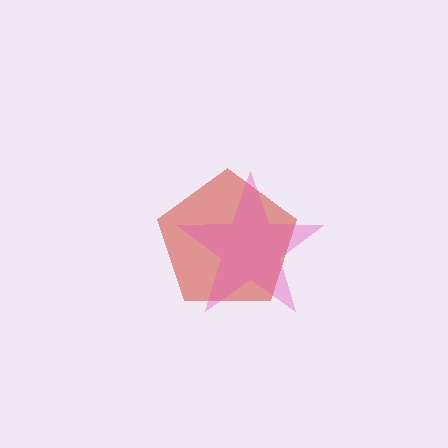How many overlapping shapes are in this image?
There are 2 overlapping shapes in the image.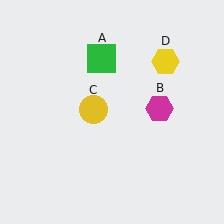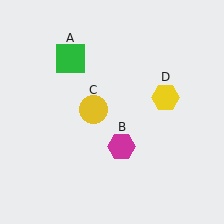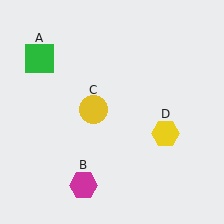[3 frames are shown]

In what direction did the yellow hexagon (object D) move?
The yellow hexagon (object D) moved down.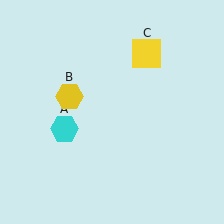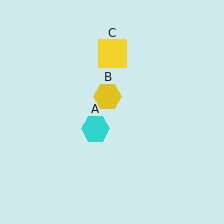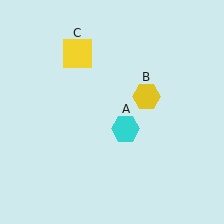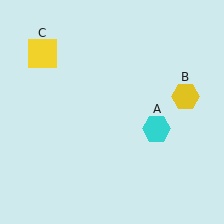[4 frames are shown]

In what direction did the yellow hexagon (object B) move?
The yellow hexagon (object B) moved right.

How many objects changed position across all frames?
3 objects changed position: cyan hexagon (object A), yellow hexagon (object B), yellow square (object C).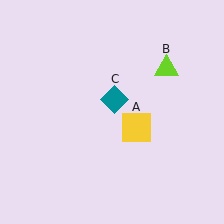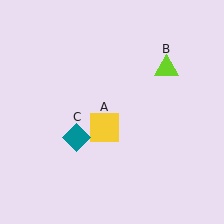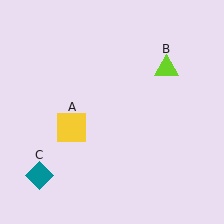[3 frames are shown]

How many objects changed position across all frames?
2 objects changed position: yellow square (object A), teal diamond (object C).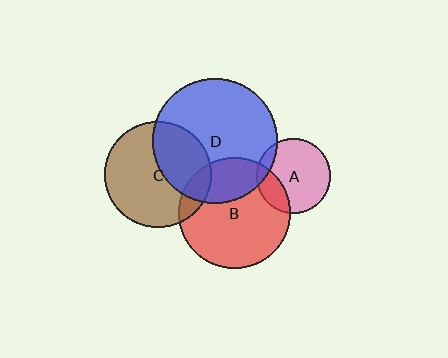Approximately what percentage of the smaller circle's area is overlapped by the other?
Approximately 15%.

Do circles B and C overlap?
Yes.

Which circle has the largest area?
Circle D (blue).